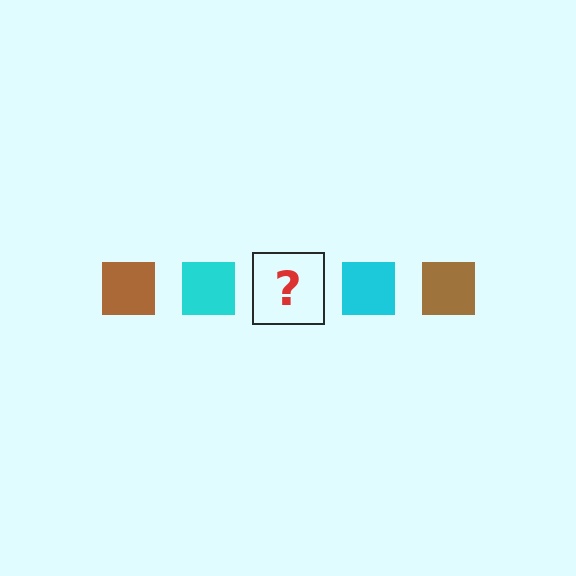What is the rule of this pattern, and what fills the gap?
The rule is that the pattern cycles through brown, cyan squares. The gap should be filled with a brown square.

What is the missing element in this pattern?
The missing element is a brown square.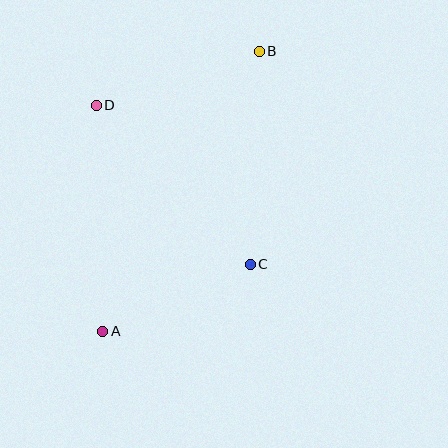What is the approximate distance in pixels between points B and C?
The distance between B and C is approximately 213 pixels.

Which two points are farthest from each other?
Points A and B are farthest from each other.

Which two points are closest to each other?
Points A and C are closest to each other.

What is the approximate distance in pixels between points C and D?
The distance between C and D is approximately 221 pixels.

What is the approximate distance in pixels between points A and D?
The distance between A and D is approximately 226 pixels.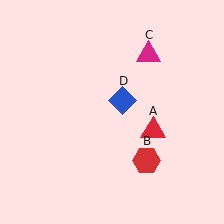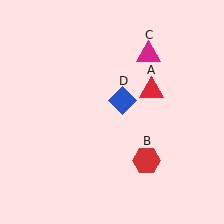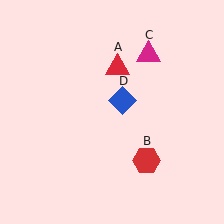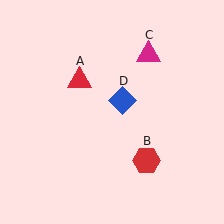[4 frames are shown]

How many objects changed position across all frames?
1 object changed position: red triangle (object A).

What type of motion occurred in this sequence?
The red triangle (object A) rotated counterclockwise around the center of the scene.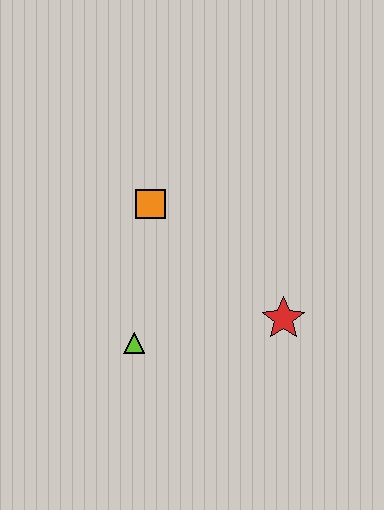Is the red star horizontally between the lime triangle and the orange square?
No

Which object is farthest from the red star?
The orange square is farthest from the red star.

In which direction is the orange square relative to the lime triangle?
The orange square is above the lime triangle.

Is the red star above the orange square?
No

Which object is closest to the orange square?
The lime triangle is closest to the orange square.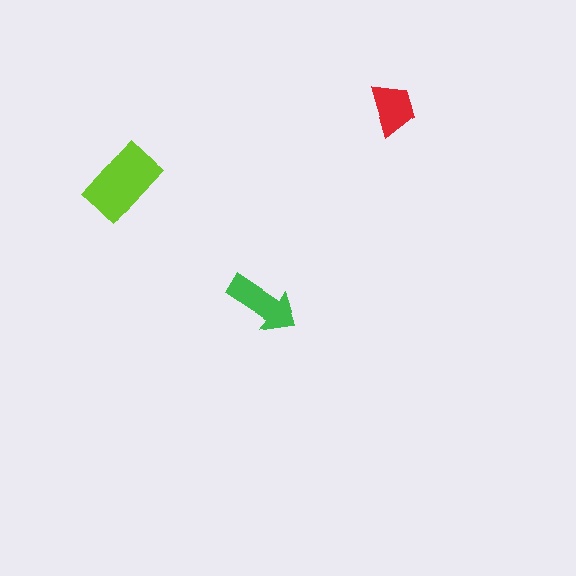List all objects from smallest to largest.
The red trapezoid, the green arrow, the lime rectangle.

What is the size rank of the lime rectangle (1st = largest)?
1st.